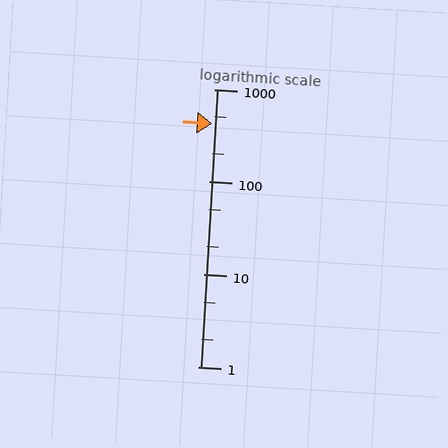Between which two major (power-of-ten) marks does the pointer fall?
The pointer is between 100 and 1000.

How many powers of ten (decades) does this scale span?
The scale spans 3 decades, from 1 to 1000.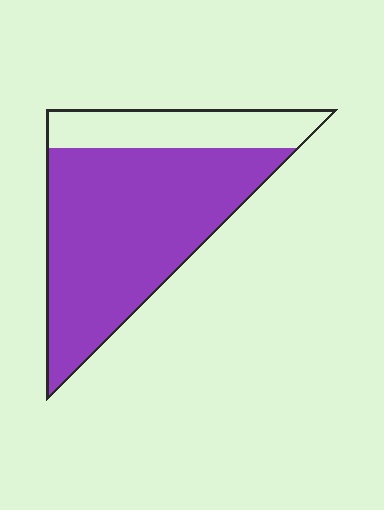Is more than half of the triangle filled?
Yes.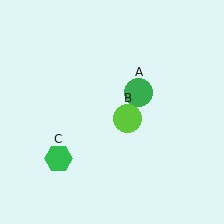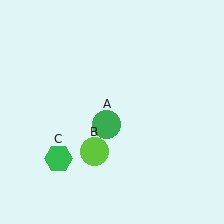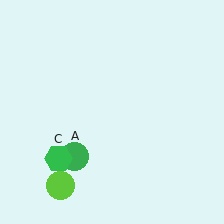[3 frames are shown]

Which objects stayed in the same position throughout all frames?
Green hexagon (object C) remained stationary.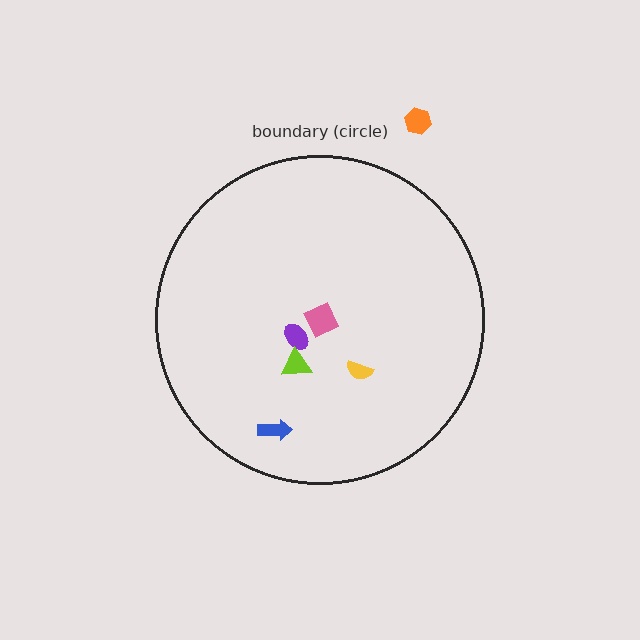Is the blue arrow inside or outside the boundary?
Inside.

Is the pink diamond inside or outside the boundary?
Inside.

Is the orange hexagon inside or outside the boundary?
Outside.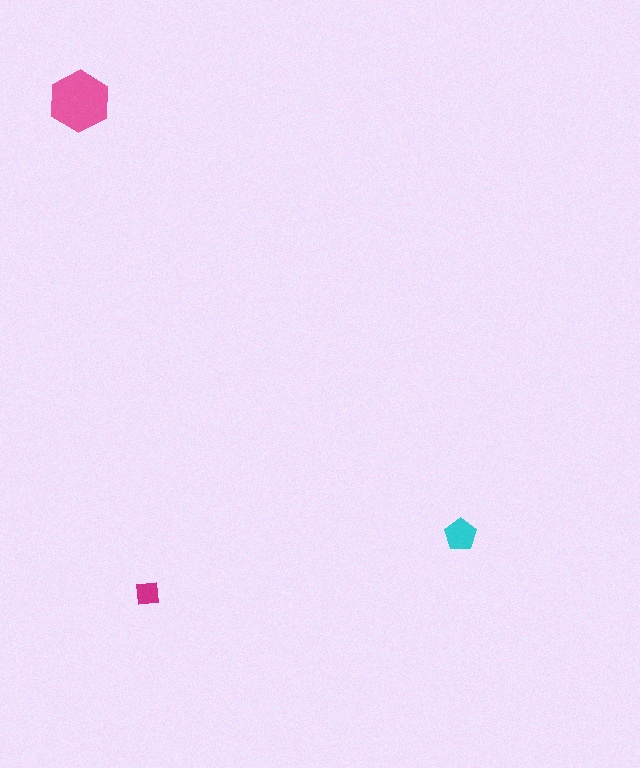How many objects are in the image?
There are 3 objects in the image.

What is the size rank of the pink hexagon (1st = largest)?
1st.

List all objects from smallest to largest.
The magenta square, the cyan pentagon, the pink hexagon.